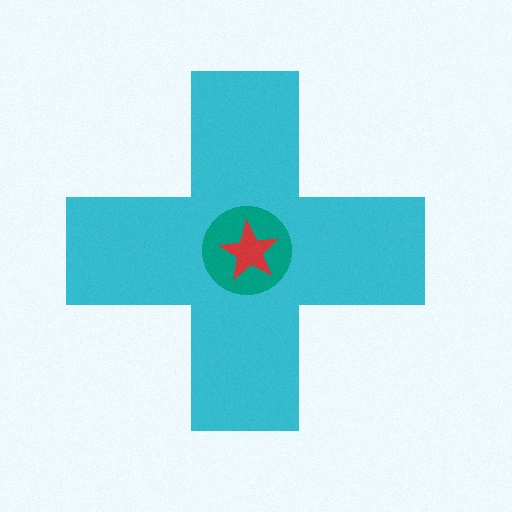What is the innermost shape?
The red star.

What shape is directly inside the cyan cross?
The teal circle.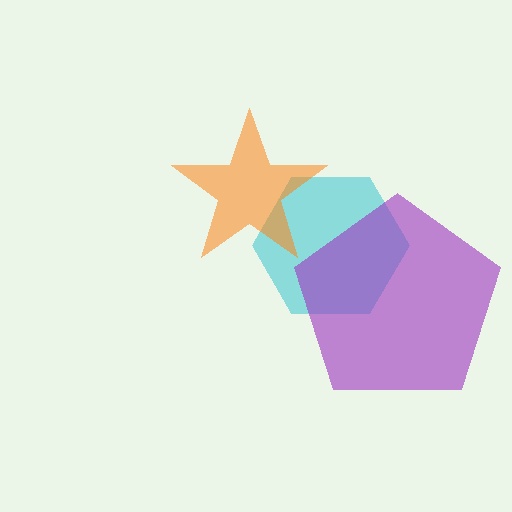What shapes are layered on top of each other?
The layered shapes are: a cyan hexagon, a purple pentagon, an orange star.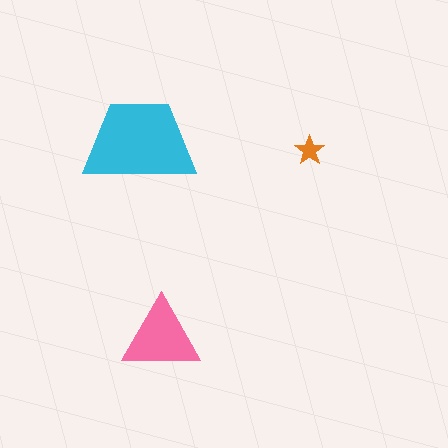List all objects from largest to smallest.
The cyan trapezoid, the pink triangle, the orange star.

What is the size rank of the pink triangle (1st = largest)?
2nd.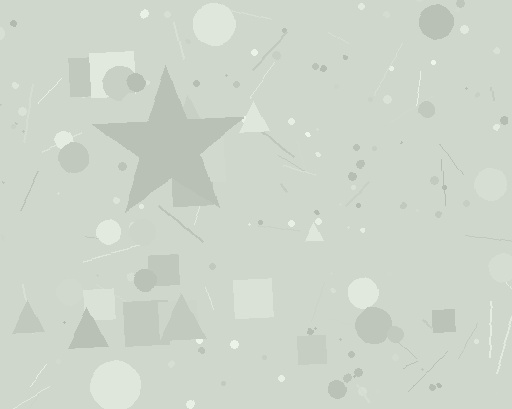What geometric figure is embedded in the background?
A star is embedded in the background.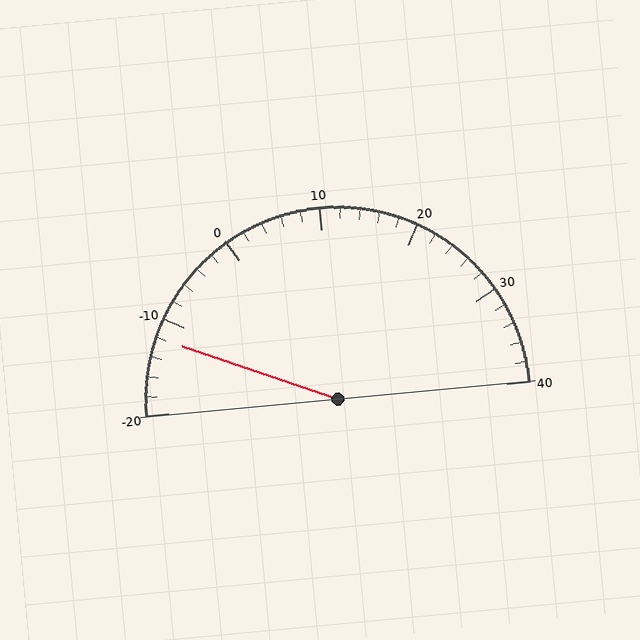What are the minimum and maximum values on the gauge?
The gauge ranges from -20 to 40.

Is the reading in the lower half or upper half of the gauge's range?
The reading is in the lower half of the range (-20 to 40).